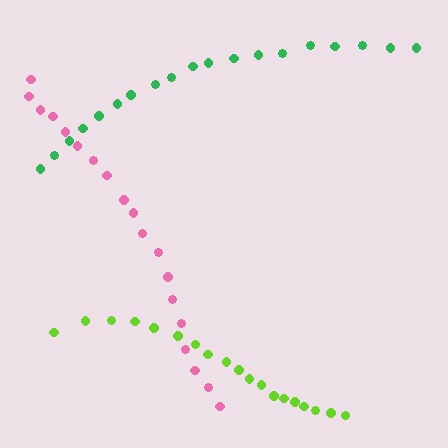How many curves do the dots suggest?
There are 3 distinct paths.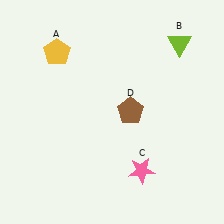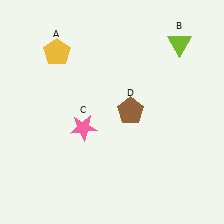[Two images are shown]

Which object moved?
The pink star (C) moved left.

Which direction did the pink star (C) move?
The pink star (C) moved left.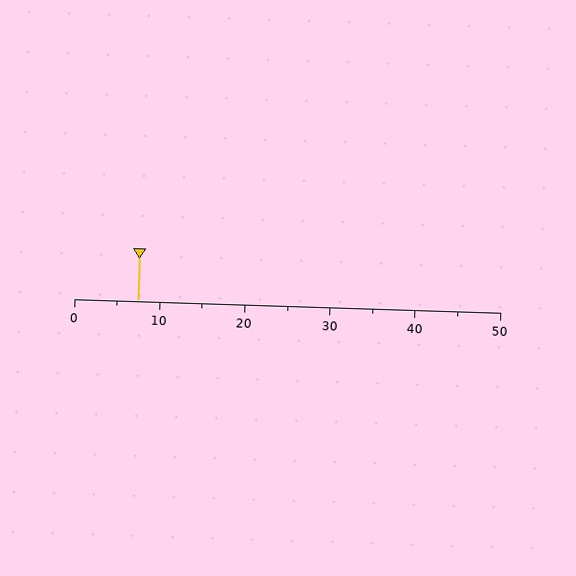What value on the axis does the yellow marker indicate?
The marker indicates approximately 7.5.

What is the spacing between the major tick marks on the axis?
The major ticks are spaced 10 apart.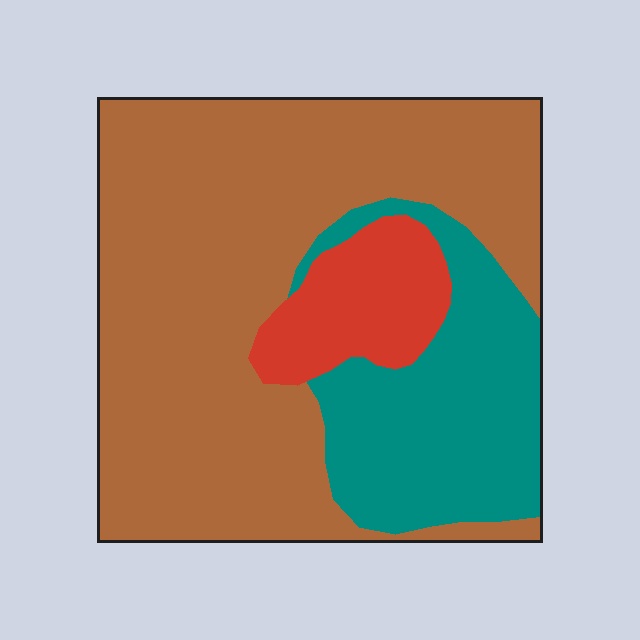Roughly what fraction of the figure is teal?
Teal covers around 25% of the figure.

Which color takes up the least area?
Red, at roughly 10%.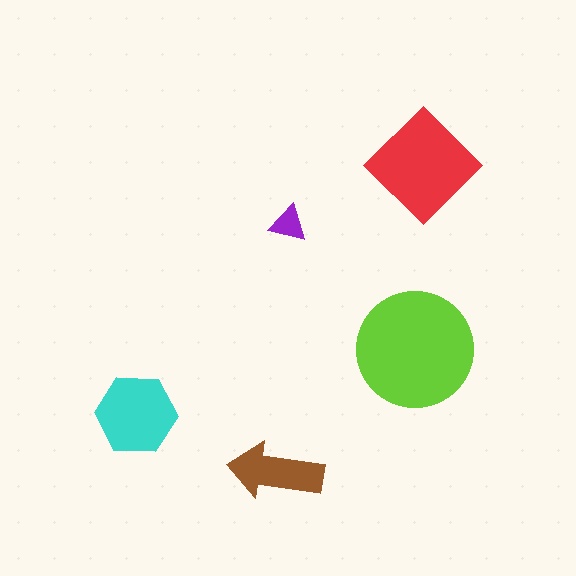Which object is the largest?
The lime circle.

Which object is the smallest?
The purple triangle.